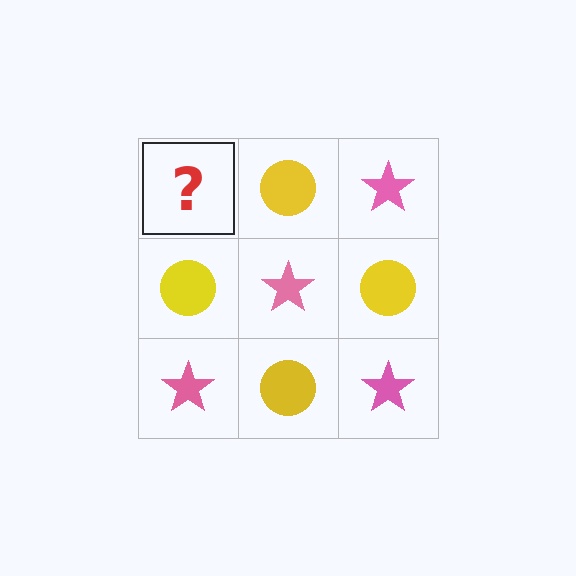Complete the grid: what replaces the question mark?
The question mark should be replaced with a pink star.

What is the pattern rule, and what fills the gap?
The rule is that it alternates pink star and yellow circle in a checkerboard pattern. The gap should be filled with a pink star.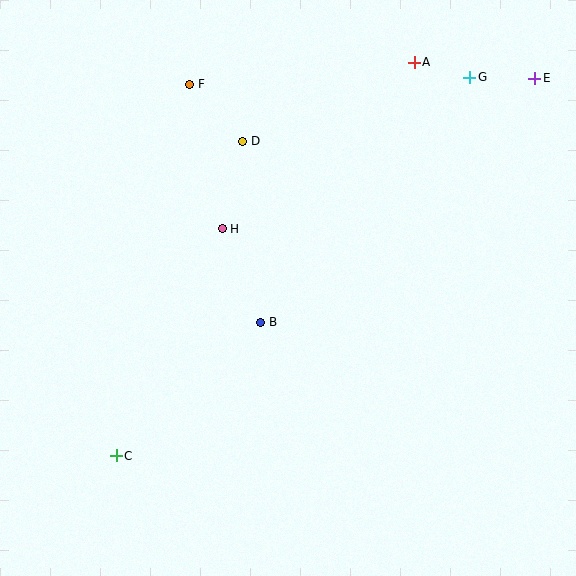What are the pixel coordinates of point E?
Point E is at (535, 78).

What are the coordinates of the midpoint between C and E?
The midpoint between C and E is at (326, 267).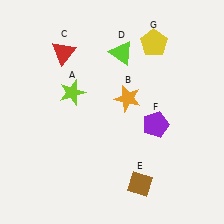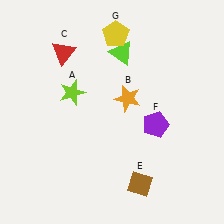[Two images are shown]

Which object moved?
The yellow pentagon (G) moved left.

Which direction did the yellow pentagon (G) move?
The yellow pentagon (G) moved left.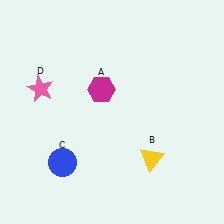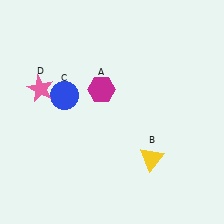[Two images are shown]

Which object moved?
The blue circle (C) moved up.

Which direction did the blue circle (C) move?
The blue circle (C) moved up.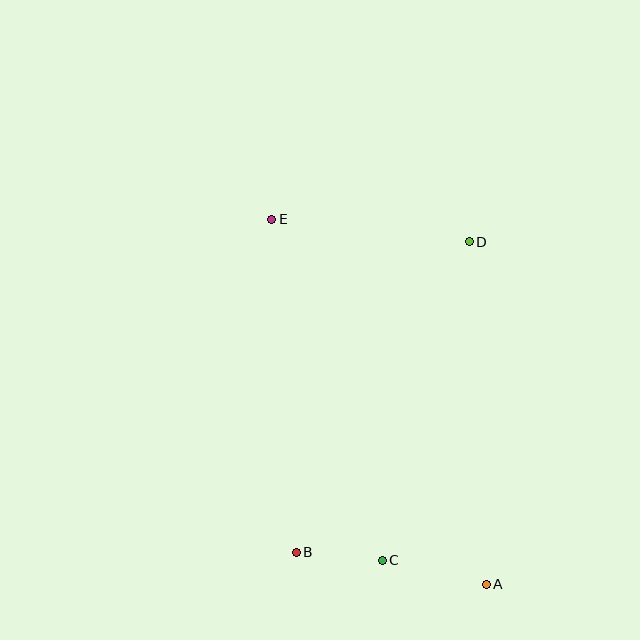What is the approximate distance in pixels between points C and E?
The distance between C and E is approximately 358 pixels.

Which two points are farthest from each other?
Points A and E are farthest from each other.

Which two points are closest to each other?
Points B and C are closest to each other.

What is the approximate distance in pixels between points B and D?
The distance between B and D is approximately 355 pixels.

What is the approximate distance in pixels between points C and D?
The distance between C and D is approximately 330 pixels.